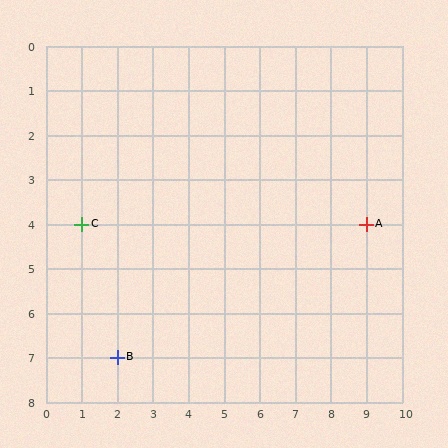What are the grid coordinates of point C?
Point C is at grid coordinates (1, 4).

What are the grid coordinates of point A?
Point A is at grid coordinates (9, 4).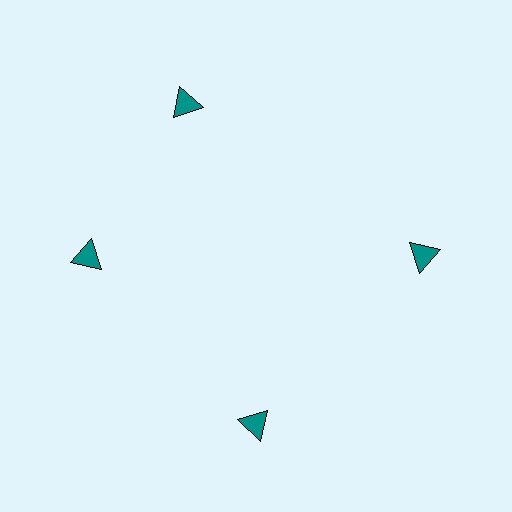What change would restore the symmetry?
The symmetry would be restored by rotating it back into even spacing with its neighbors so that all 4 triangles sit at equal angles and equal distance from the center.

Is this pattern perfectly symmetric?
No. The 4 teal triangles are arranged in a ring, but one element near the 12 o'clock position is rotated out of alignment along the ring, breaking the 4-fold rotational symmetry.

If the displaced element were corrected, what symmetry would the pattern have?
It would have 4-fold rotational symmetry — the pattern would map onto itself every 90 degrees.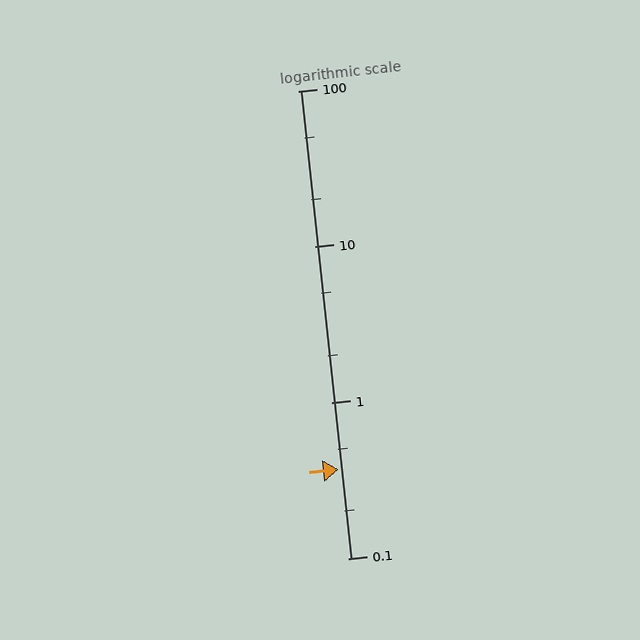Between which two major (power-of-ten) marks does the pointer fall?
The pointer is between 0.1 and 1.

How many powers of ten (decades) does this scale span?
The scale spans 3 decades, from 0.1 to 100.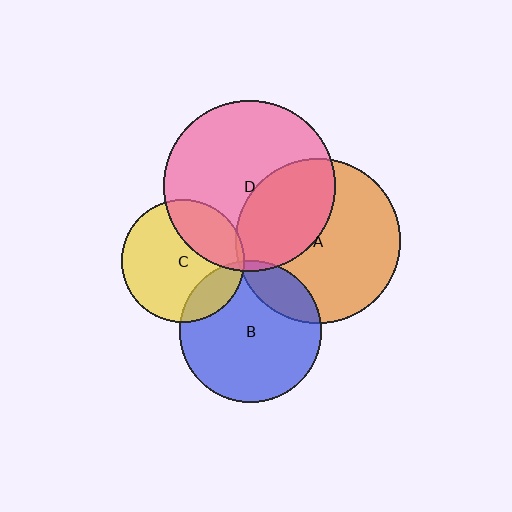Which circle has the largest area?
Circle D (pink).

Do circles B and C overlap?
Yes.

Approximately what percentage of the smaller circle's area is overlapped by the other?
Approximately 20%.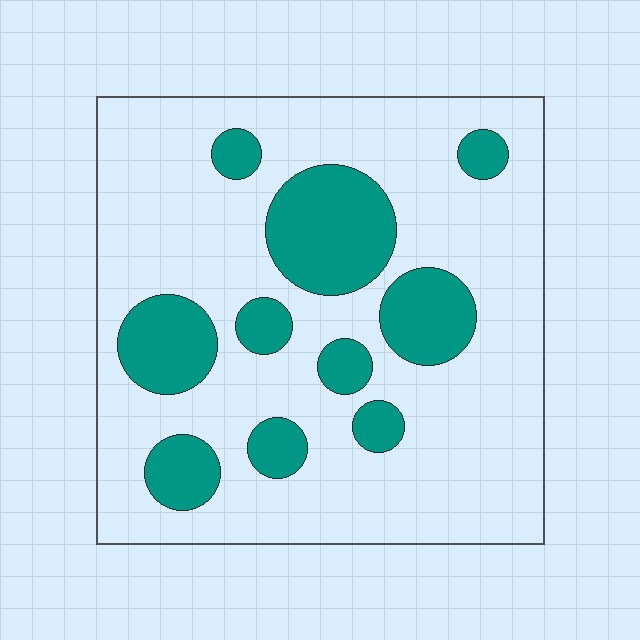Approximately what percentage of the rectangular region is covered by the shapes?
Approximately 25%.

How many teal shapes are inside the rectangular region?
10.